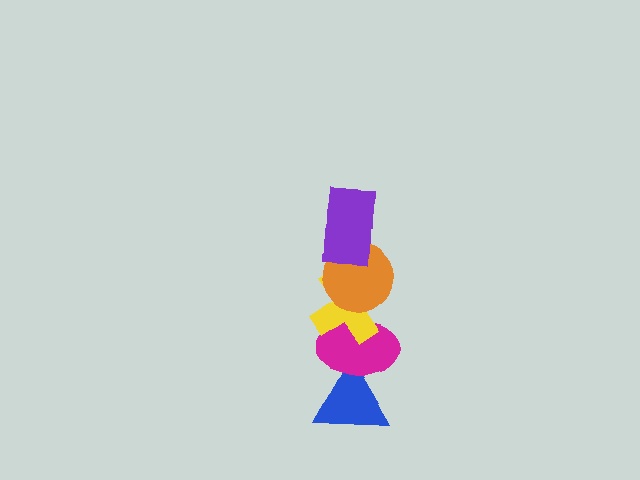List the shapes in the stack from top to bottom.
From top to bottom: the purple rectangle, the orange circle, the yellow cross, the magenta ellipse, the blue triangle.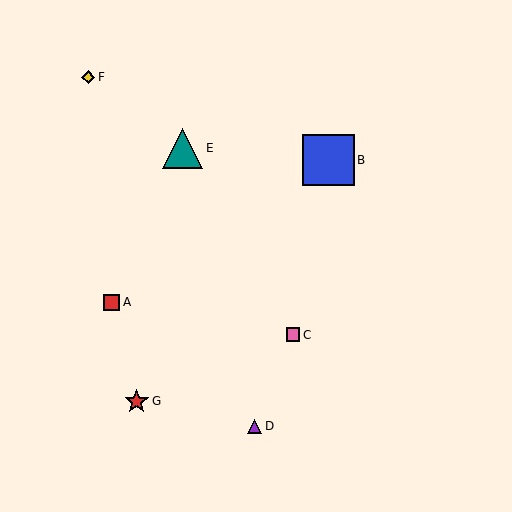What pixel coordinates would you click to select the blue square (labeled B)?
Click at (329, 160) to select the blue square B.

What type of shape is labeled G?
Shape G is a red star.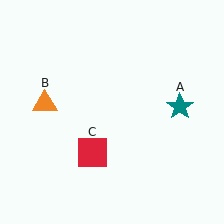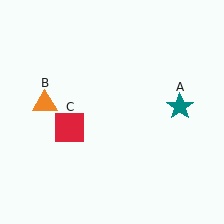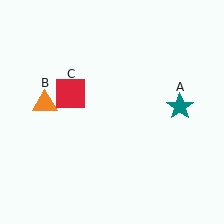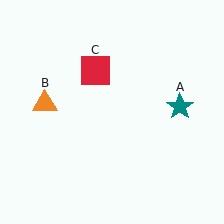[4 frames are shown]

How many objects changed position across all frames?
1 object changed position: red square (object C).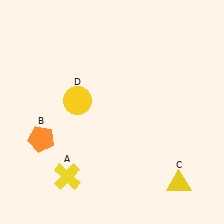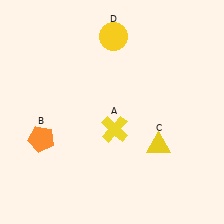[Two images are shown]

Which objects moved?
The objects that moved are: the yellow cross (A), the yellow triangle (C), the yellow circle (D).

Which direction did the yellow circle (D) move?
The yellow circle (D) moved up.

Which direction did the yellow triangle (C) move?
The yellow triangle (C) moved up.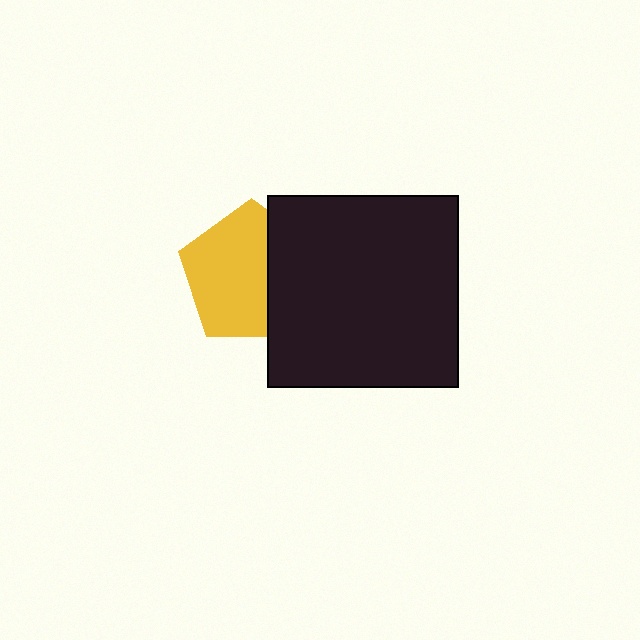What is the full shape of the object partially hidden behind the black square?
The partially hidden object is a yellow pentagon.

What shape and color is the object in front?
The object in front is a black square.